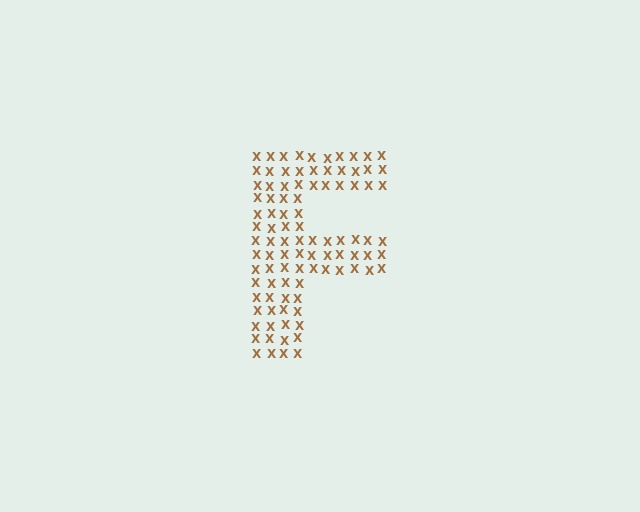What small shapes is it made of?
It is made of small letter X's.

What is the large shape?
The large shape is the letter F.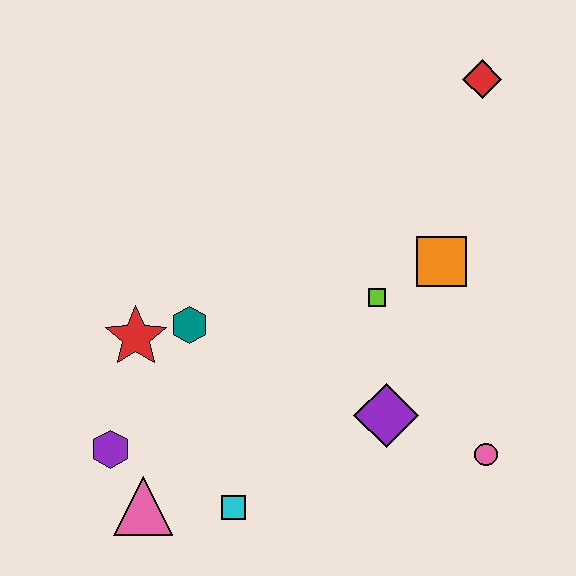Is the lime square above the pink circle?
Yes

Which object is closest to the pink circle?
The purple diamond is closest to the pink circle.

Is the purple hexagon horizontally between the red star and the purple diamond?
No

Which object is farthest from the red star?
The red diamond is farthest from the red star.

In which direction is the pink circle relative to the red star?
The pink circle is to the right of the red star.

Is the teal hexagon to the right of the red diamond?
No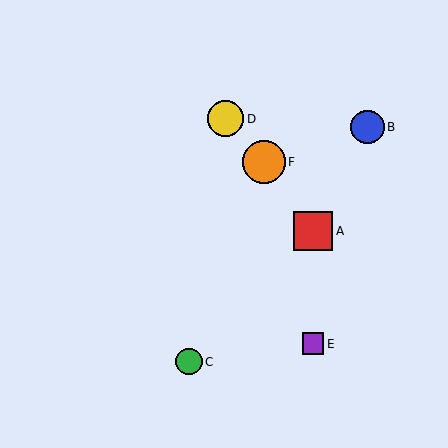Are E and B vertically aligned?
No, E is at x≈313 and B is at x≈368.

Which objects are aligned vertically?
Objects A, E are aligned vertically.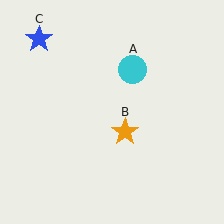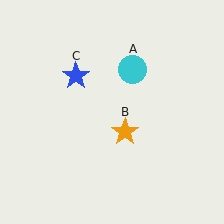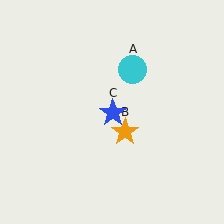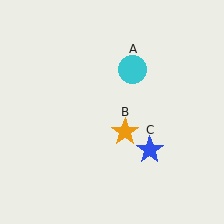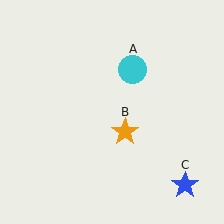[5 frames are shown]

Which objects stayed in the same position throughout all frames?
Cyan circle (object A) and orange star (object B) remained stationary.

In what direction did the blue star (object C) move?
The blue star (object C) moved down and to the right.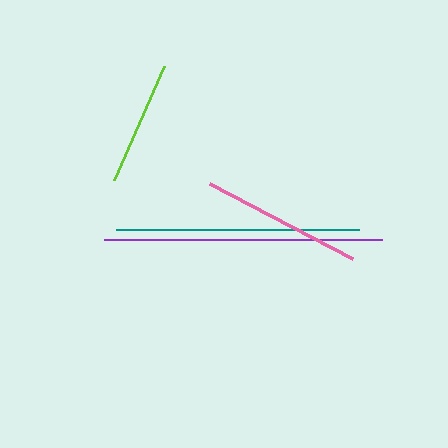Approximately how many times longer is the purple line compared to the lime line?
The purple line is approximately 2.2 times the length of the lime line.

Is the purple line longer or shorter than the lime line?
The purple line is longer than the lime line.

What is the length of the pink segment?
The pink segment is approximately 162 pixels long.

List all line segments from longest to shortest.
From longest to shortest: purple, teal, pink, lime.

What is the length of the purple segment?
The purple segment is approximately 278 pixels long.